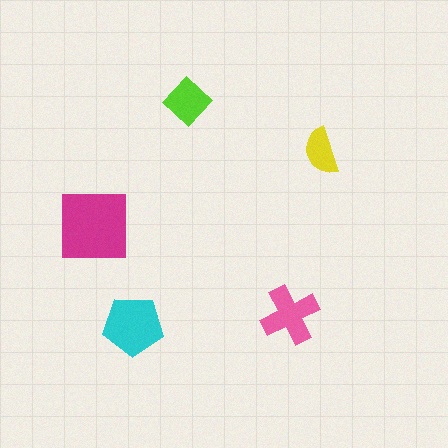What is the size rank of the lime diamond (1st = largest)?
4th.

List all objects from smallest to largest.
The yellow semicircle, the lime diamond, the pink cross, the cyan pentagon, the magenta square.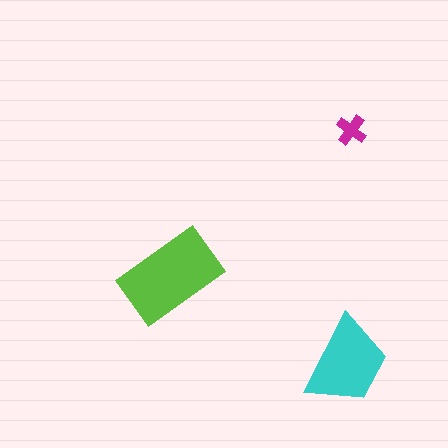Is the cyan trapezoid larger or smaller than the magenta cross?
Larger.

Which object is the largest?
The lime rectangle.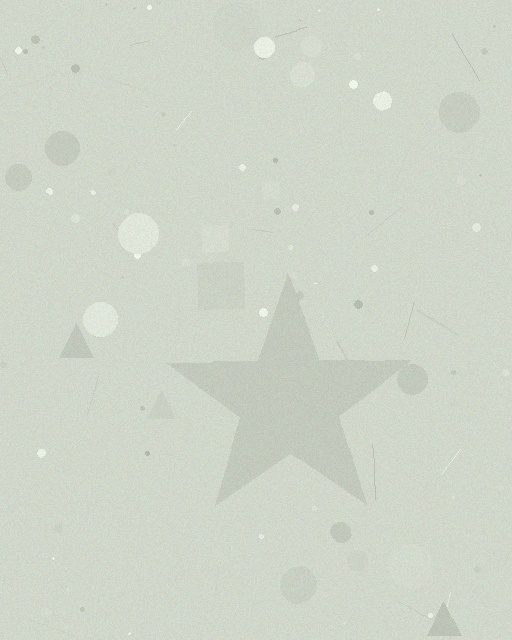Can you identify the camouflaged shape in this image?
The camouflaged shape is a star.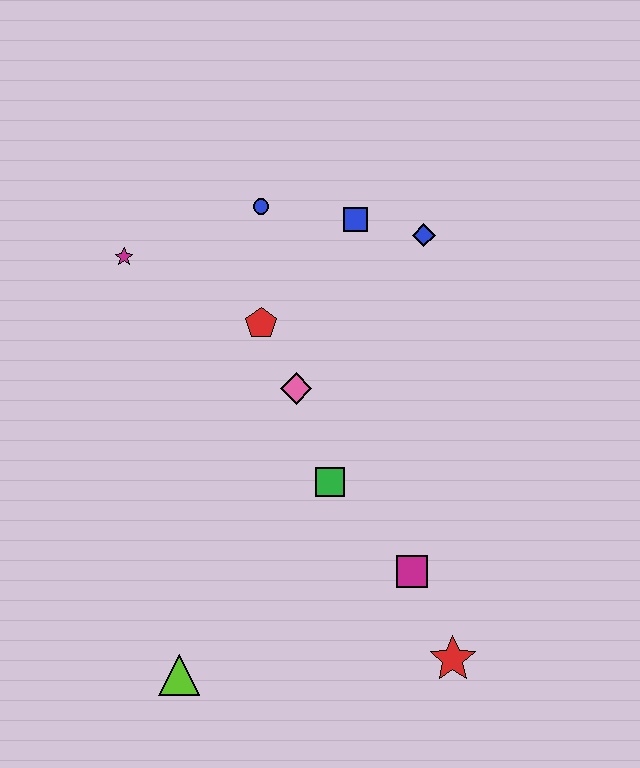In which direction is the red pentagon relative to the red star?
The red pentagon is above the red star.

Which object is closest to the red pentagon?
The pink diamond is closest to the red pentagon.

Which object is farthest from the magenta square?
The magenta star is farthest from the magenta square.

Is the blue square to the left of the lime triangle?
No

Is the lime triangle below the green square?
Yes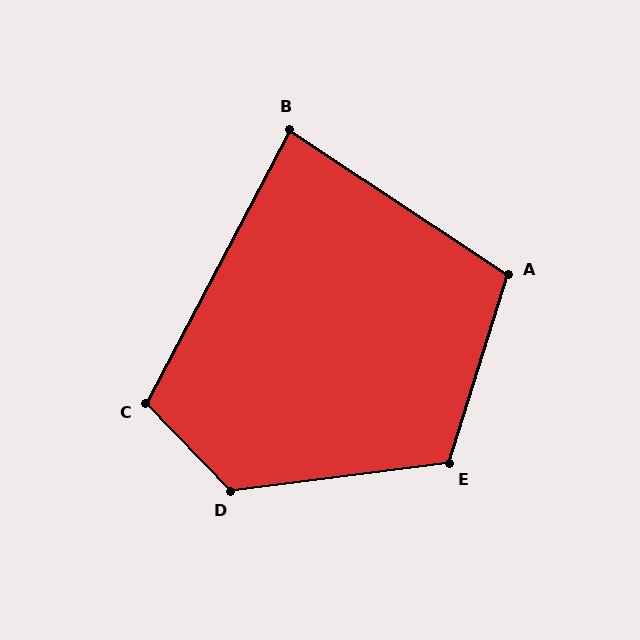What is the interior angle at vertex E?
Approximately 114 degrees (obtuse).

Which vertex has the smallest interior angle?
B, at approximately 84 degrees.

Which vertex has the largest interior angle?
D, at approximately 127 degrees.